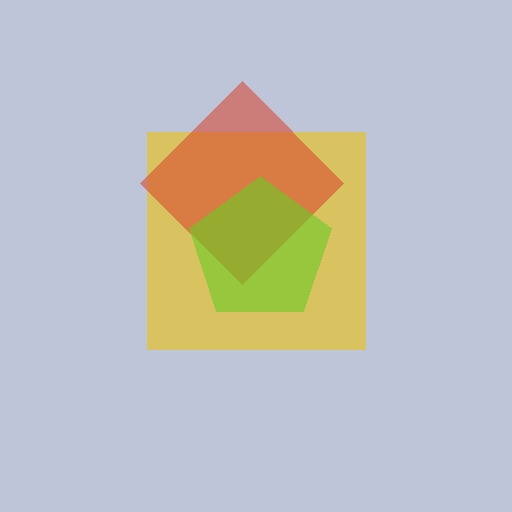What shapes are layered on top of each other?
The layered shapes are: a yellow square, a red diamond, a lime pentagon.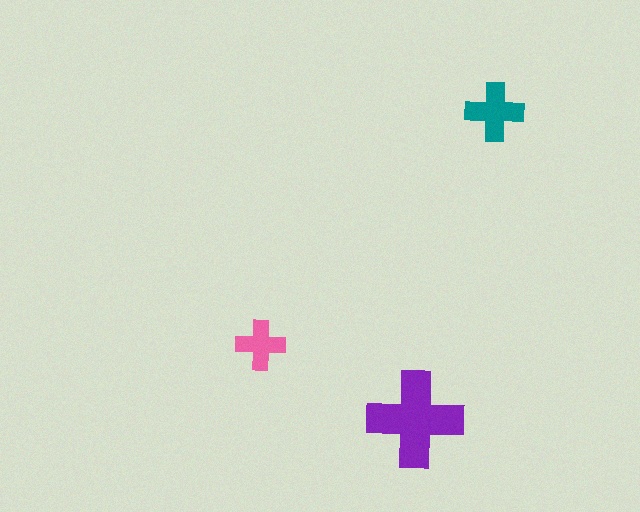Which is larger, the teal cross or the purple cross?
The purple one.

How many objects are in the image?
There are 3 objects in the image.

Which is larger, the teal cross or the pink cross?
The teal one.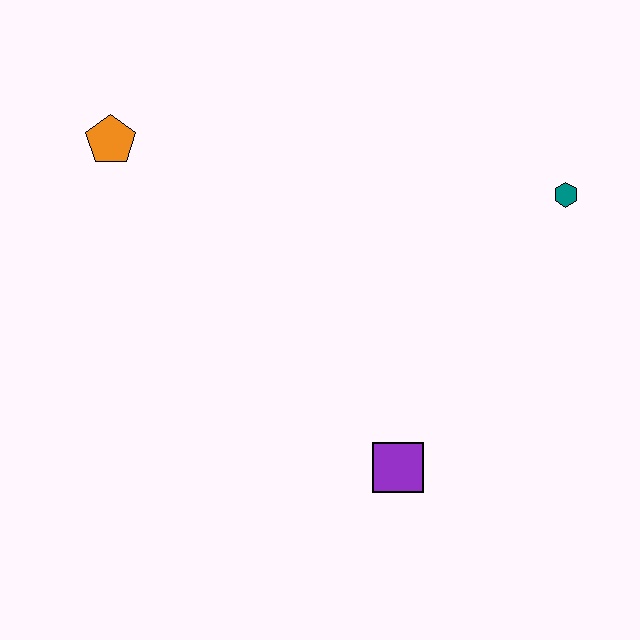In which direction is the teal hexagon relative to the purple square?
The teal hexagon is above the purple square.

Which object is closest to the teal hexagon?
The purple square is closest to the teal hexagon.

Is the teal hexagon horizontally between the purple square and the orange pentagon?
No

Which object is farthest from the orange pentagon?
The teal hexagon is farthest from the orange pentagon.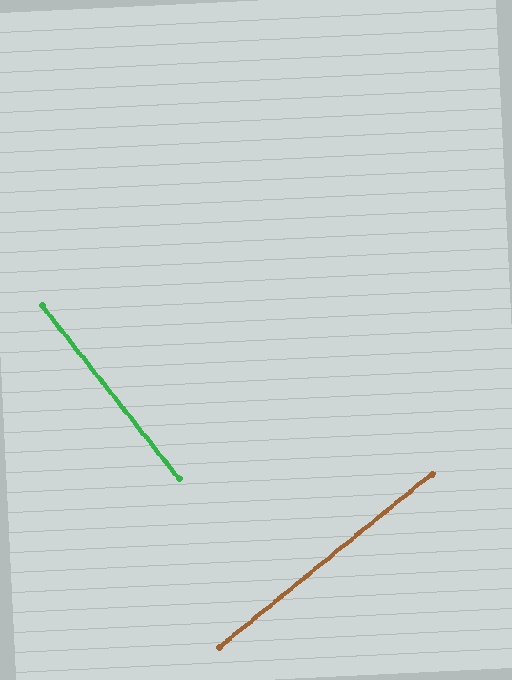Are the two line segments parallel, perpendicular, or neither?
Perpendicular — they meet at approximately 89°.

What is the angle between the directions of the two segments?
Approximately 89 degrees.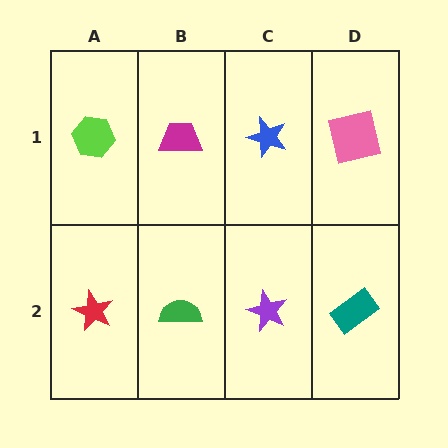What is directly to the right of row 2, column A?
A green semicircle.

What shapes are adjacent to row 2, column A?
A lime hexagon (row 1, column A), a green semicircle (row 2, column B).